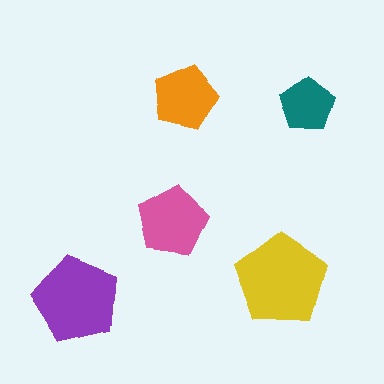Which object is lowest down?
The purple pentagon is bottommost.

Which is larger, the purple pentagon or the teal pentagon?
The purple one.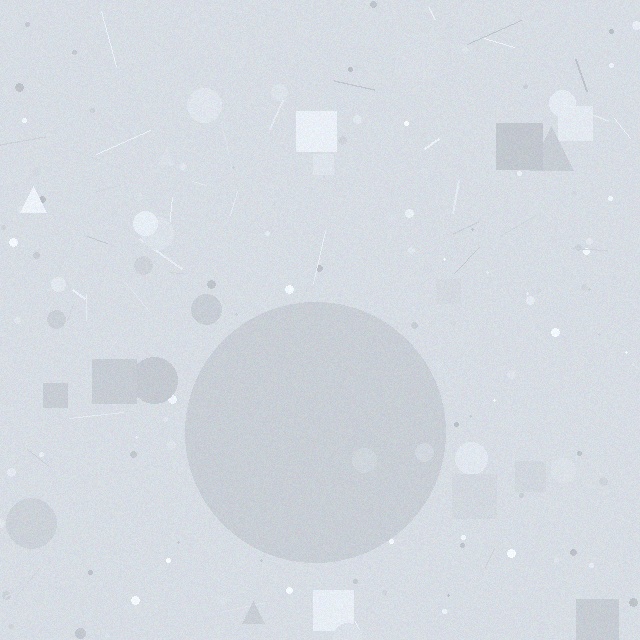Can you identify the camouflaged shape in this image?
The camouflaged shape is a circle.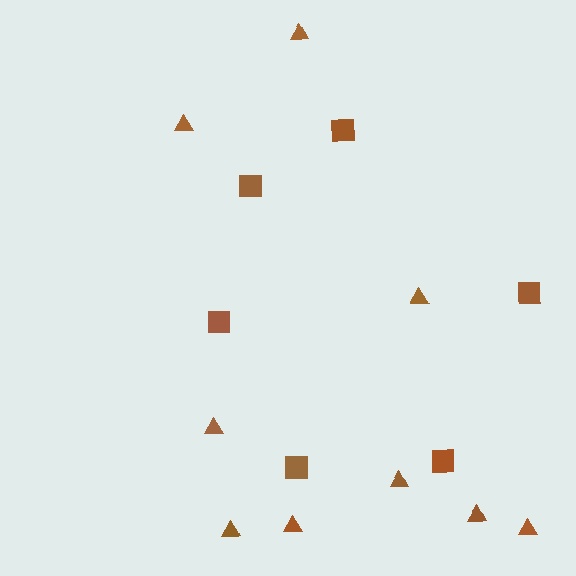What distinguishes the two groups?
There are 2 groups: one group of triangles (9) and one group of squares (6).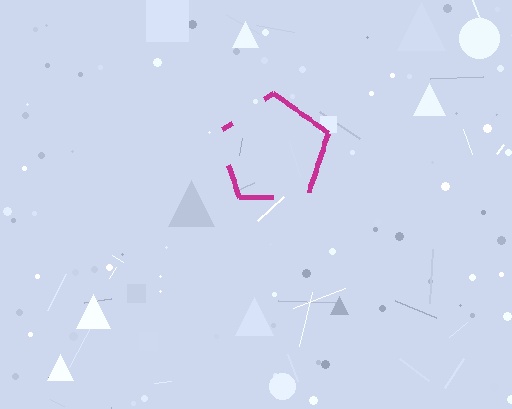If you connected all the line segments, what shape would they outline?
They would outline a pentagon.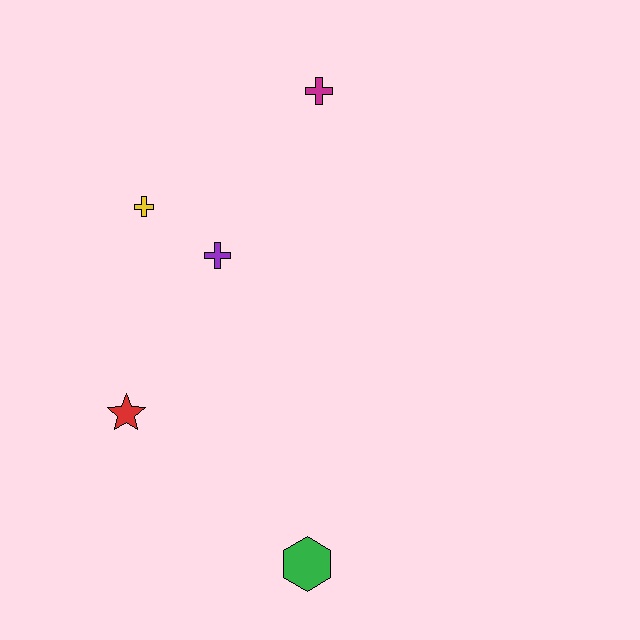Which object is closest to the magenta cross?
The purple cross is closest to the magenta cross.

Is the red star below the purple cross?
Yes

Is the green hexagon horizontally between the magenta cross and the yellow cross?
Yes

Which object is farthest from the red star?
The magenta cross is farthest from the red star.